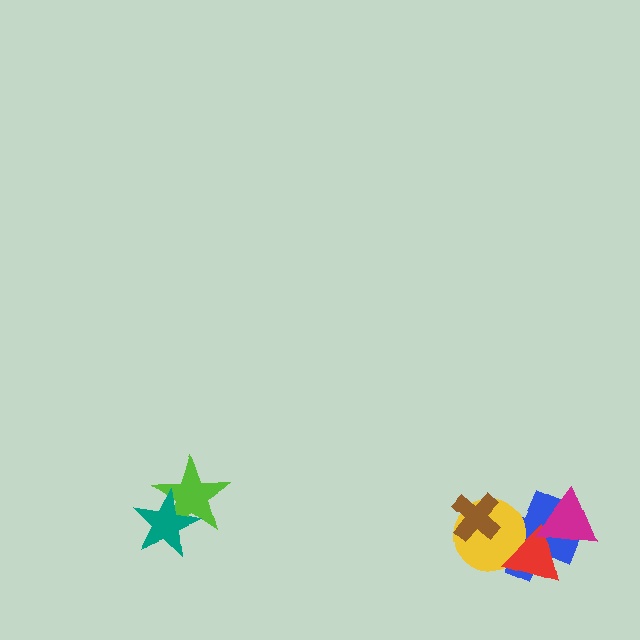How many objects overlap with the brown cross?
2 objects overlap with the brown cross.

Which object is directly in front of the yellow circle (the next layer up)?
The brown cross is directly in front of the yellow circle.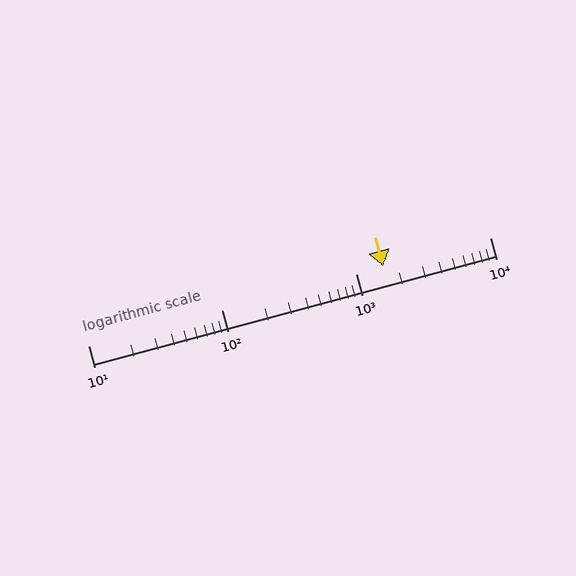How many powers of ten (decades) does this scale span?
The scale spans 3 decades, from 10 to 10000.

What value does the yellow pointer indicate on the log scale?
The pointer indicates approximately 1600.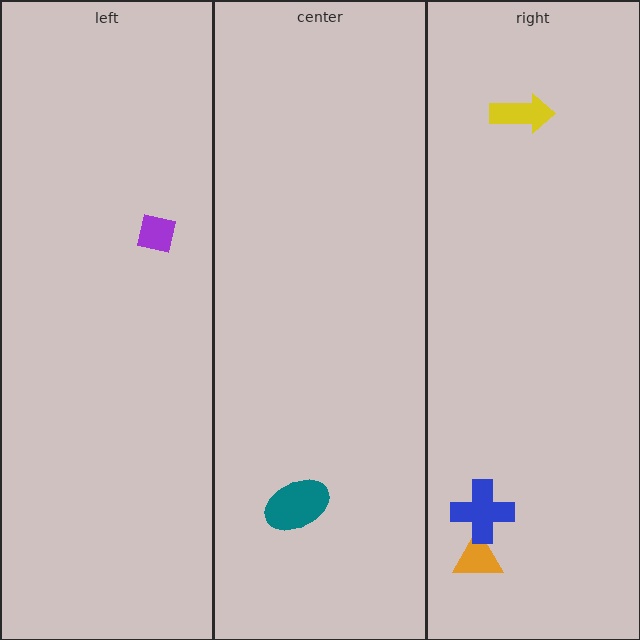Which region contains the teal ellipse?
The center region.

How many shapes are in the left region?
1.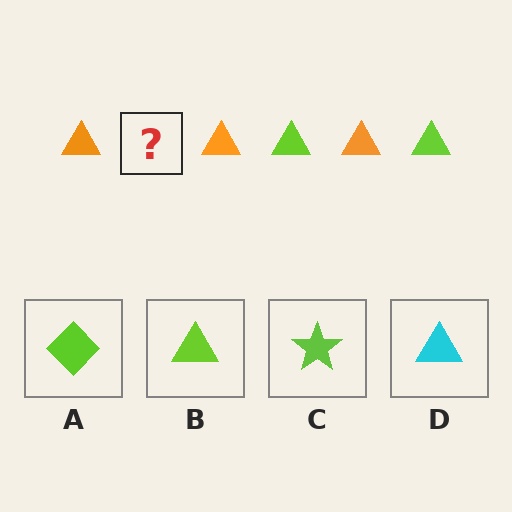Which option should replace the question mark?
Option B.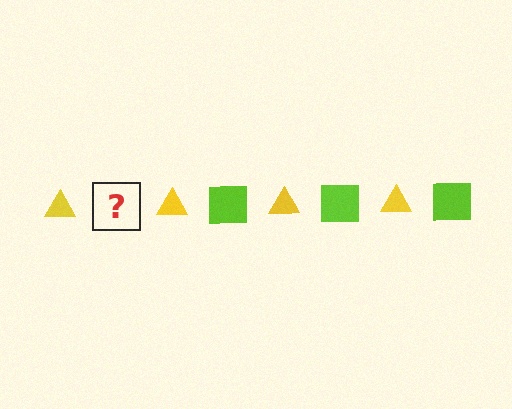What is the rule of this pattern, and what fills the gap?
The rule is that the pattern alternates between yellow triangle and lime square. The gap should be filled with a lime square.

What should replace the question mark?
The question mark should be replaced with a lime square.